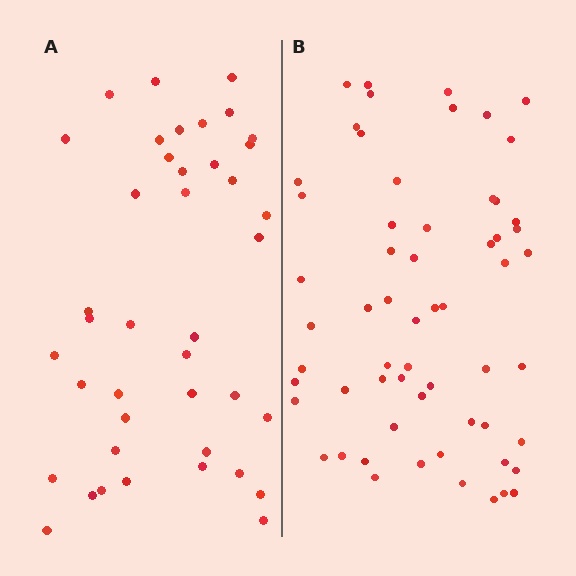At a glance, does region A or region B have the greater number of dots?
Region B (the right region) has more dots.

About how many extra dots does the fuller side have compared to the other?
Region B has approximately 20 more dots than region A.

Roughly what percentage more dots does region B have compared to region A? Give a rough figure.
About 45% more.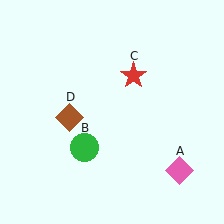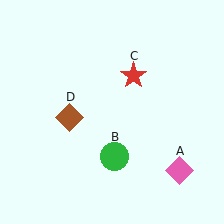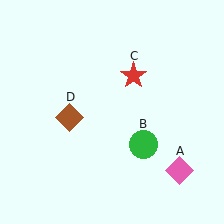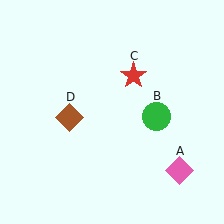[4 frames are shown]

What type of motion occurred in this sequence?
The green circle (object B) rotated counterclockwise around the center of the scene.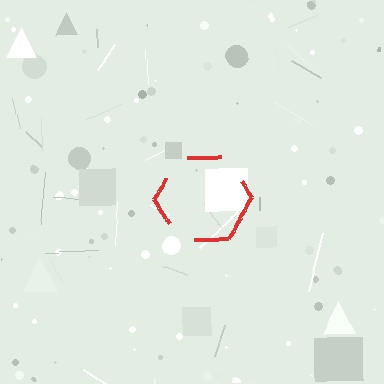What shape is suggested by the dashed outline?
The dashed outline suggests a hexagon.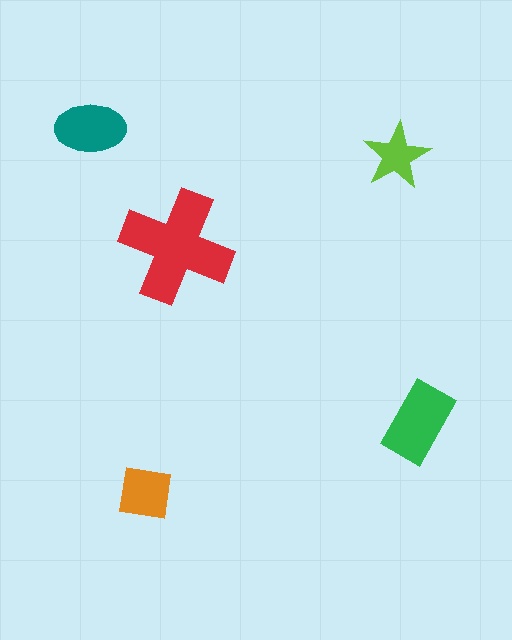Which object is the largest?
The red cross.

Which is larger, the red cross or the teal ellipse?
The red cross.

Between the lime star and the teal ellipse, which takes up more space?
The teal ellipse.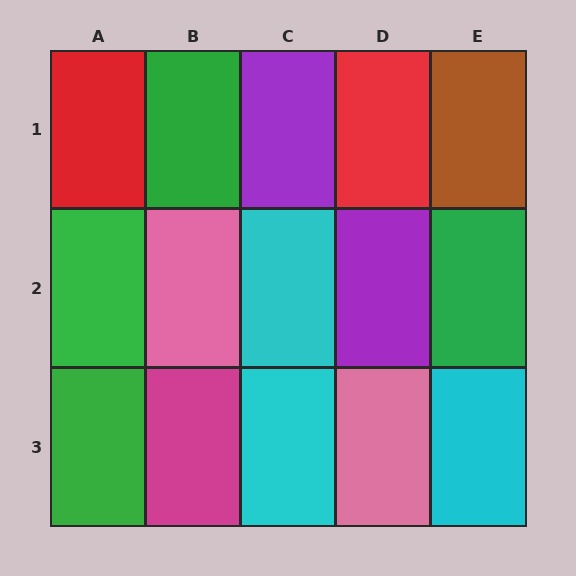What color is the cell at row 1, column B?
Green.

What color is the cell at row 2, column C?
Cyan.